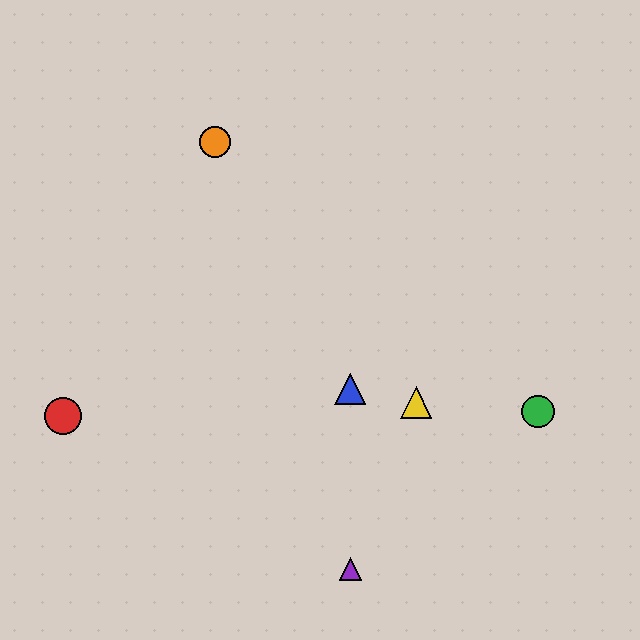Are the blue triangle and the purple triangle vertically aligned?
Yes, both are at x≈350.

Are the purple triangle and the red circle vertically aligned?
No, the purple triangle is at x≈350 and the red circle is at x≈63.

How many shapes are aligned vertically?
2 shapes (the blue triangle, the purple triangle) are aligned vertically.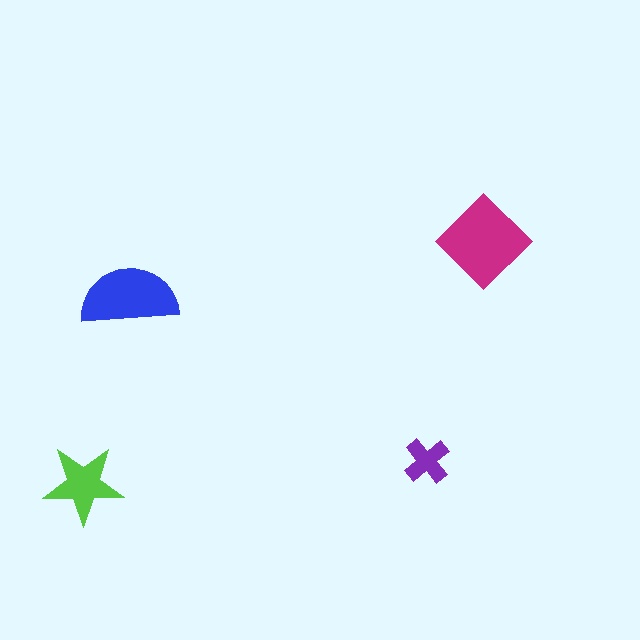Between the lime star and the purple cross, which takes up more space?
The lime star.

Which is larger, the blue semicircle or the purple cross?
The blue semicircle.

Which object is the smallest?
The purple cross.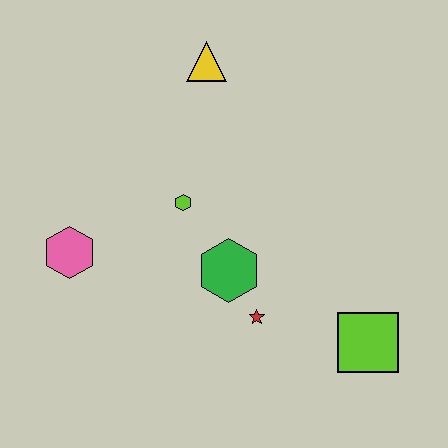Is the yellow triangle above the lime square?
Yes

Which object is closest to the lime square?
The red star is closest to the lime square.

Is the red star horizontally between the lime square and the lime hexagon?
Yes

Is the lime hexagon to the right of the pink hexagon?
Yes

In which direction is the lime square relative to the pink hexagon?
The lime square is to the right of the pink hexagon.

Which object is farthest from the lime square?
The yellow triangle is farthest from the lime square.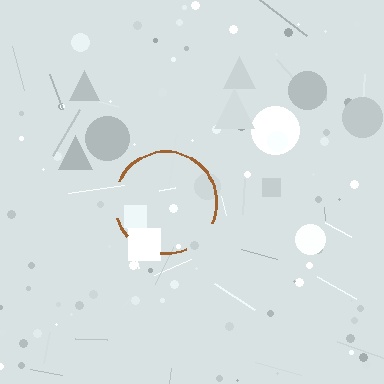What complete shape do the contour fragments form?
The contour fragments form a circle.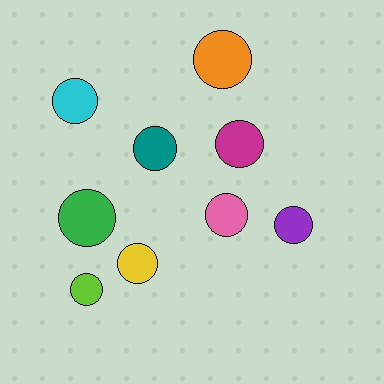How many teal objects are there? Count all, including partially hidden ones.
There is 1 teal object.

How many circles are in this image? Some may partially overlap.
There are 9 circles.